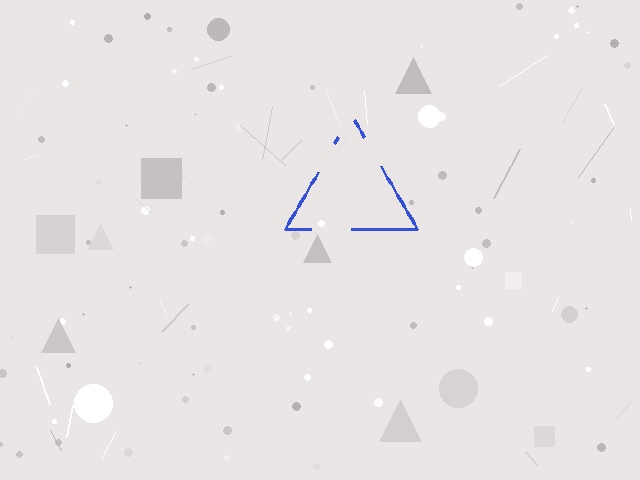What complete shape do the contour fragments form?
The contour fragments form a triangle.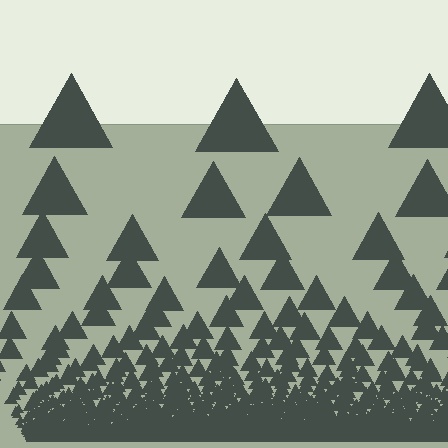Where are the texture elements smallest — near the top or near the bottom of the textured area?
Near the bottom.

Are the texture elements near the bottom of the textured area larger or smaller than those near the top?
Smaller. The gradient is inverted — elements near the bottom are smaller and denser.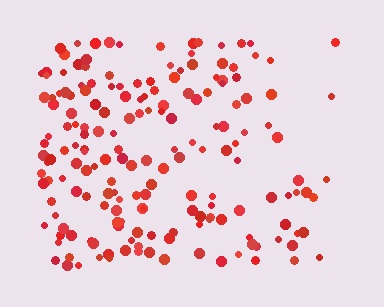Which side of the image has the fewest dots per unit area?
The right.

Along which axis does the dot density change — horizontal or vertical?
Horizontal.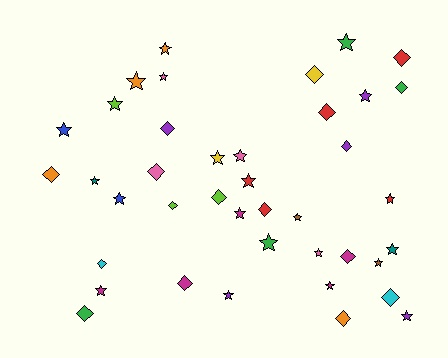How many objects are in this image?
There are 40 objects.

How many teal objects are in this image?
There are 2 teal objects.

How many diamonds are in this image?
There are 17 diamonds.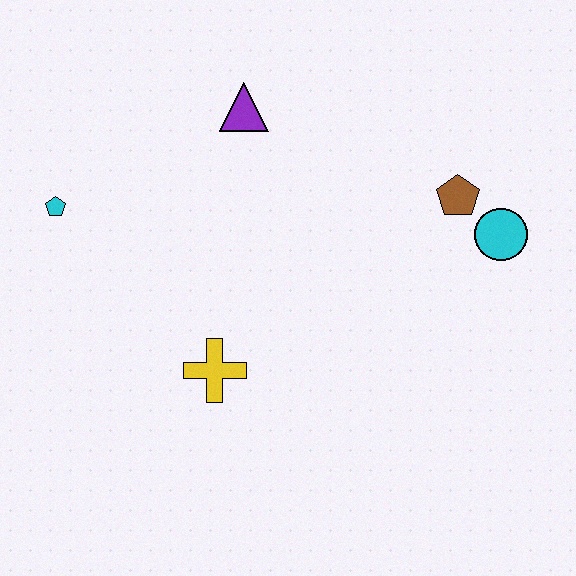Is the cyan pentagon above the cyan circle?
Yes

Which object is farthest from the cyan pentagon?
The cyan circle is farthest from the cyan pentagon.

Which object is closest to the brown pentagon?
The cyan circle is closest to the brown pentagon.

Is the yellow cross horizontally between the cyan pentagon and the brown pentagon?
Yes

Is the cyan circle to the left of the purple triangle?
No